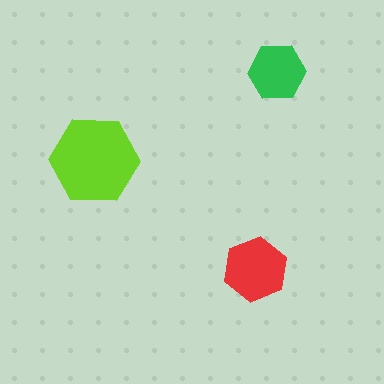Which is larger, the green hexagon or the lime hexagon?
The lime one.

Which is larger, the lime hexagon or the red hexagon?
The lime one.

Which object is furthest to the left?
The lime hexagon is leftmost.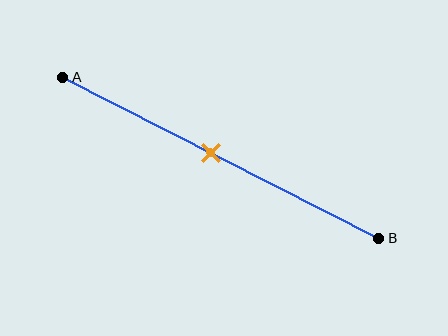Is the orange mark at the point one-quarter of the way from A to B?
No, the mark is at about 45% from A, not at the 25% one-quarter point.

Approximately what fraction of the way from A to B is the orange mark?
The orange mark is approximately 45% of the way from A to B.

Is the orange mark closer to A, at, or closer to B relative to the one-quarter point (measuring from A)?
The orange mark is closer to point B than the one-quarter point of segment AB.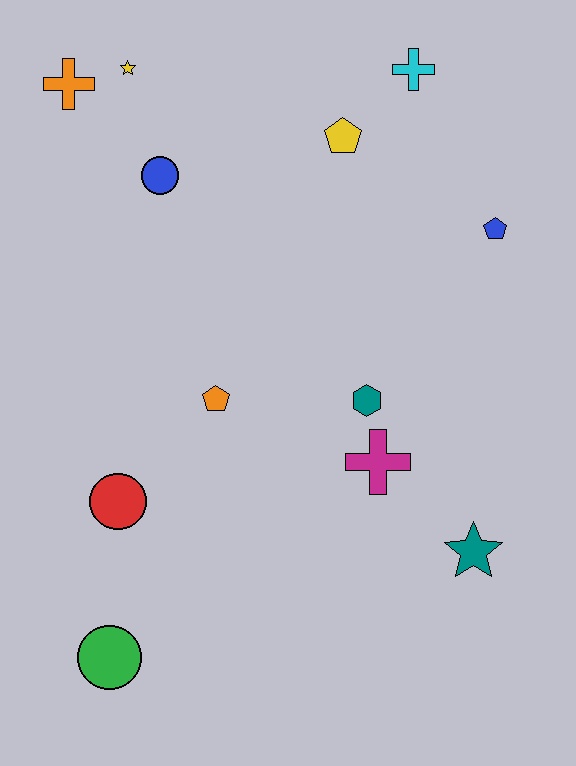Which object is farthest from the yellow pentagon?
The green circle is farthest from the yellow pentagon.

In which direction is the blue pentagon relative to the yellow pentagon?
The blue pentagon is to the right of the yellow pentagon.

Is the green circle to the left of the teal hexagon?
Yes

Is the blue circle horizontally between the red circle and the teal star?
Yes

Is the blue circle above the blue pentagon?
Yes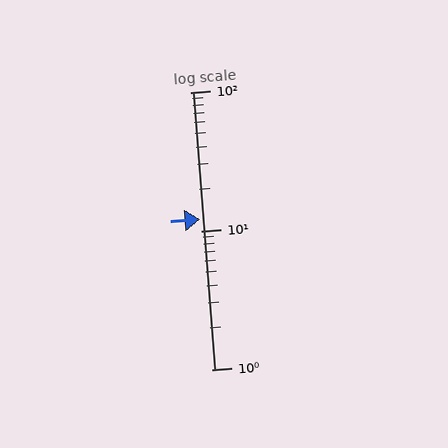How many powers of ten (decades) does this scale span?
The scale spans 2 decades, from 1 to 100.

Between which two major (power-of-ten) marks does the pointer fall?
The pointer is between 10 and 100.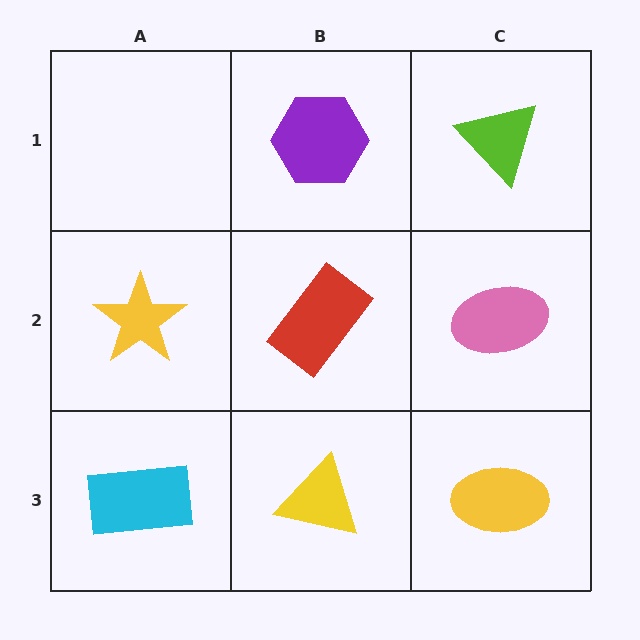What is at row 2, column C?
A pink ellipse.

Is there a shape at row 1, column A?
No, that cell is empty.